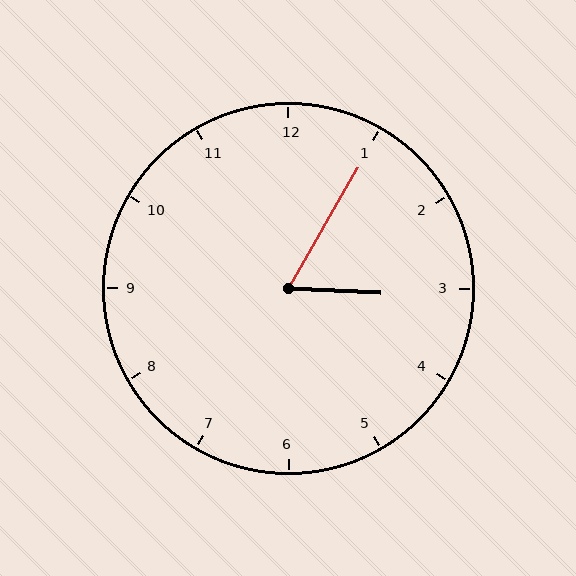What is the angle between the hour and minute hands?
Approximately 62 degrees.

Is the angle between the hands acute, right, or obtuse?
It is acute.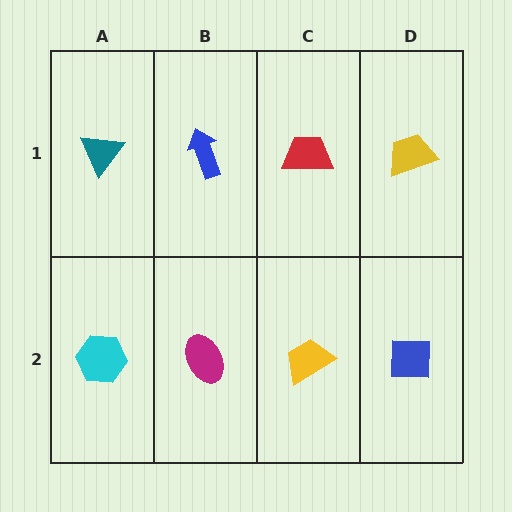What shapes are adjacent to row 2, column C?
A red trapezoid (row 1, column C), a magenta ellipse (row 2, column B), a blue square (row 2, column D).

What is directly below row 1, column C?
A yellow trapezoid.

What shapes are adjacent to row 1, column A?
A cyan hexagon (row 2, column A), a blue arrow (row 1, column B).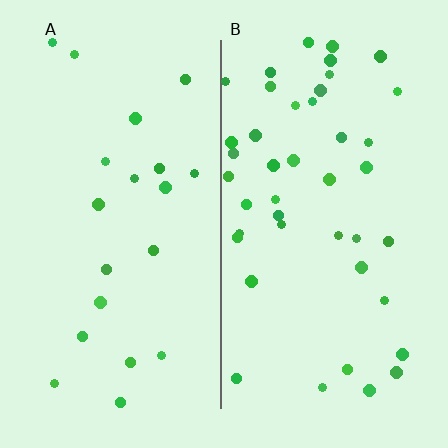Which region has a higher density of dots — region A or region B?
B (the right).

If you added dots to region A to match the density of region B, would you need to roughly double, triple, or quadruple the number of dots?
Approximately double.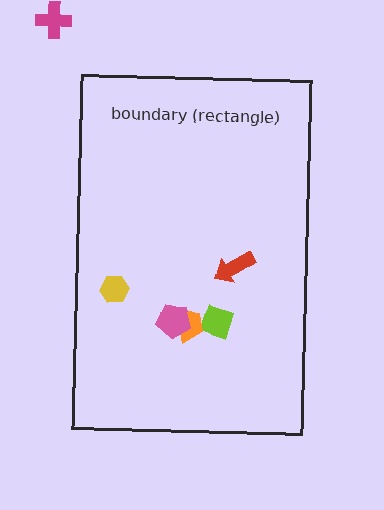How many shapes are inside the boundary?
5 inside, 1 outside.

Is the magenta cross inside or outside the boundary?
Outside.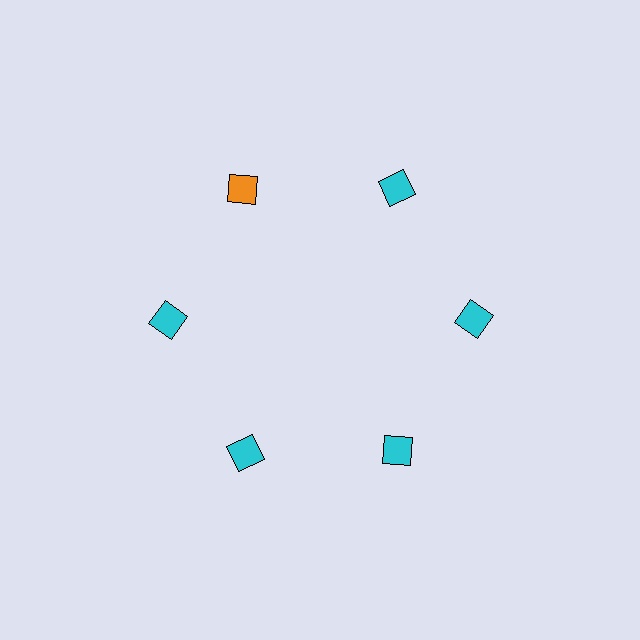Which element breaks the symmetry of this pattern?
The orange diamond at roughly the 11 o'clock position breaks the symmetry. All other shapes are cyan diamonds.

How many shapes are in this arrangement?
There are 6 shapes arranged in a ring pattern.